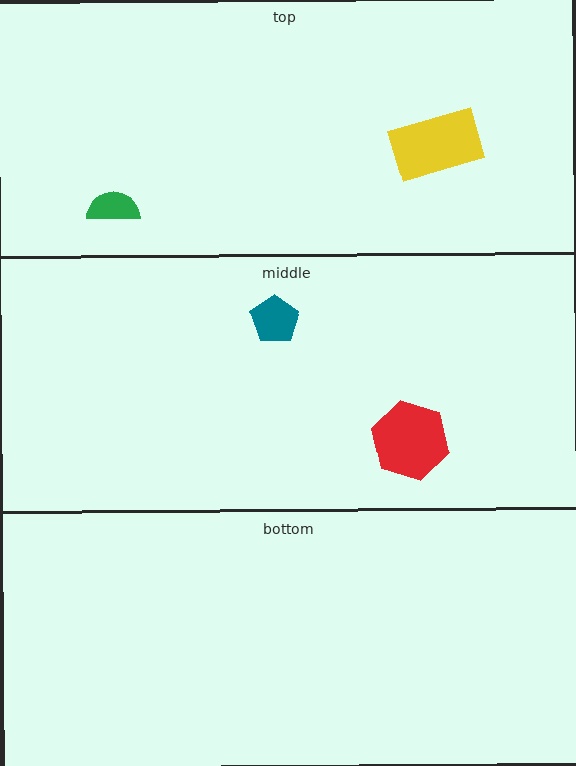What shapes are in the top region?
The yellow rectangle, the green semicircle.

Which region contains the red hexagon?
The middle region.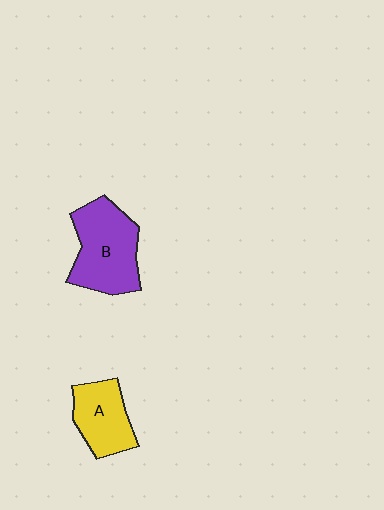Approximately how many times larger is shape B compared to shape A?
Approximately 1.5 times.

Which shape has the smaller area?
Shape A (yellow).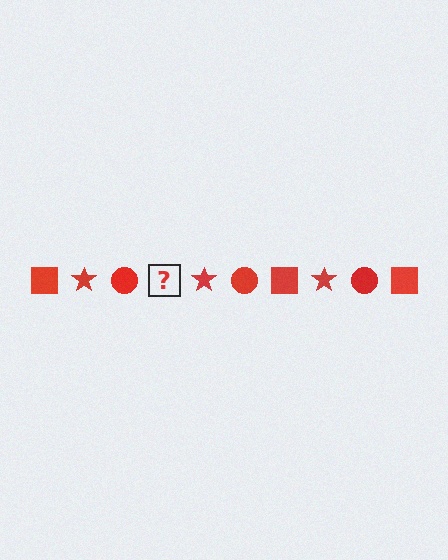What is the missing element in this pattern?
The missing element is a red square.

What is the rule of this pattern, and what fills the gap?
The rule is that the pattern cycles through square, star, circle shapes in red. The gap should be filled with a red square.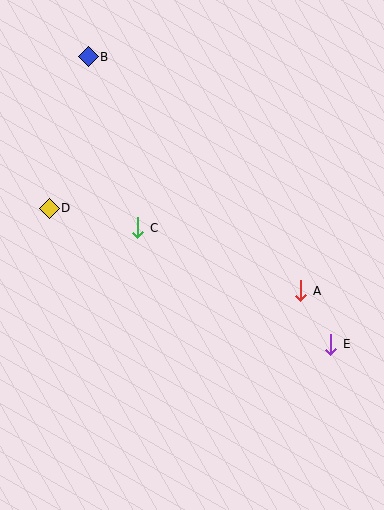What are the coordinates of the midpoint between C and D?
The midpoint between C and D is at (93, 218).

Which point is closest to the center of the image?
Point C at (138, 228) is closest to the center.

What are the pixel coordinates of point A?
Point A is at (301, 291).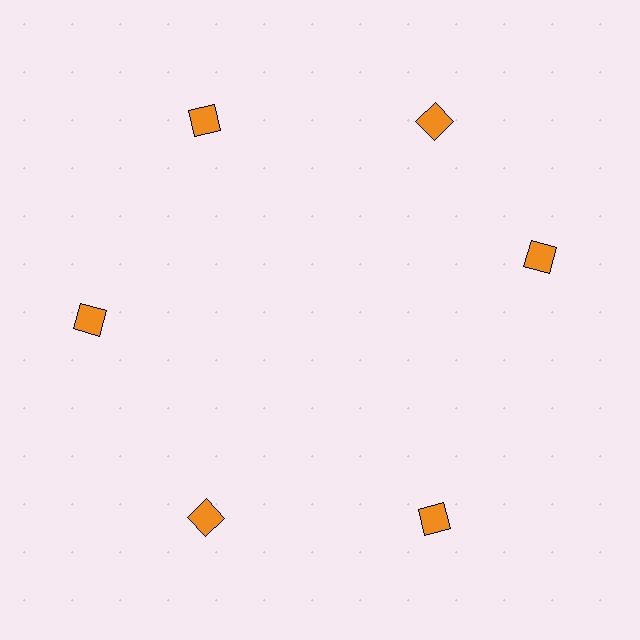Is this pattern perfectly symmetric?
No. The 6 orange diamonds are arranged in a ring, but one element near the 3 o'clock position is rotated out of alignment along the ring, breaking the 6-fold rotational symmetry.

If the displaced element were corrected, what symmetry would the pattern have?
It would have 6-fold rotational symmetry — the pattern would map onto itself every 60 degrees.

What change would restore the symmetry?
The symmetry would be restored by rotating it back into even spacing with its neighbors so that all 6 diamonds sit at equal angles and equal distance from the center.